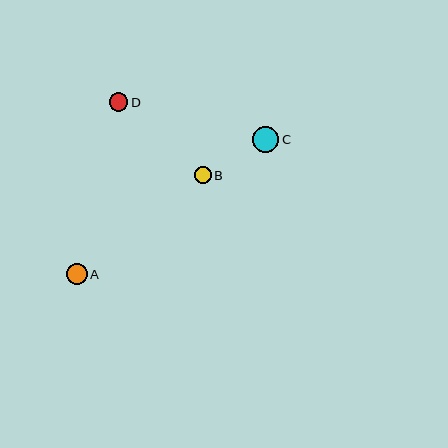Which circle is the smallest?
Circle B is the smallest with a size of approximately 17 pixels.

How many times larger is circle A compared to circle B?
Circle A is approximately 1.2 times the size of circle B.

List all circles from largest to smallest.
From largest to smallest: C, A, D, B.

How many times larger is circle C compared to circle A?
Circle C is approximately 1.3 times the size of circle A.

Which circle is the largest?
Circle C is the largest with a size of approximately 26 pixels.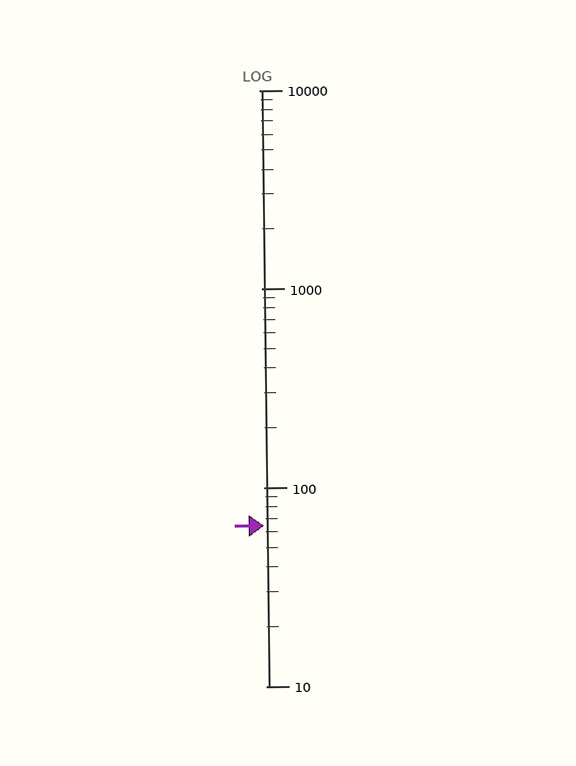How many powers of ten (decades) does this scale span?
The scale spans 3 decades, from 10 to 10000.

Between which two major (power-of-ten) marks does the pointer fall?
The pointer is between 10 and 100.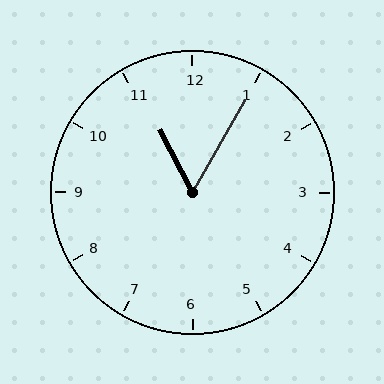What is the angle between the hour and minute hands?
Approximately 58 degrees.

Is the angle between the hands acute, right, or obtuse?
It is acute.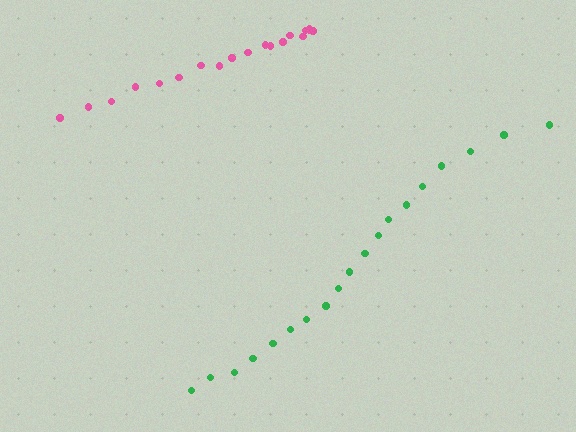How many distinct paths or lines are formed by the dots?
There are 2 distinct paths.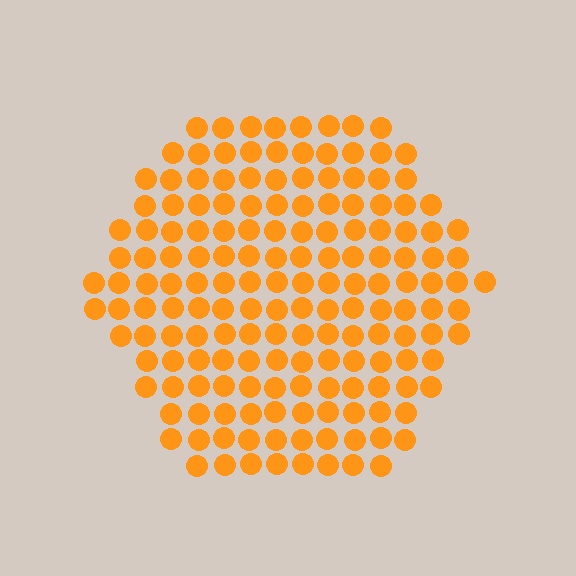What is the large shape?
The large shape is a hexagon.